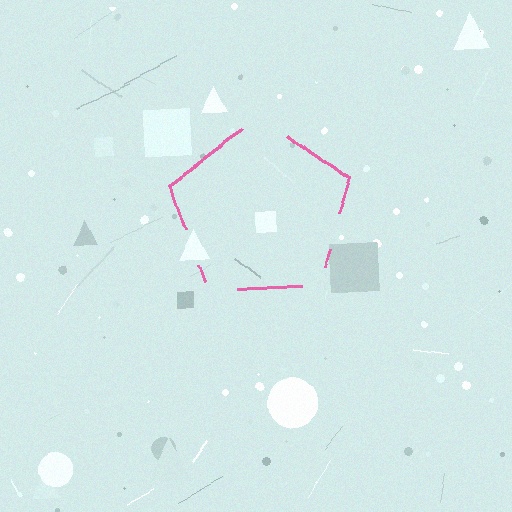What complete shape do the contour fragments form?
The contour fragments form a pentagon.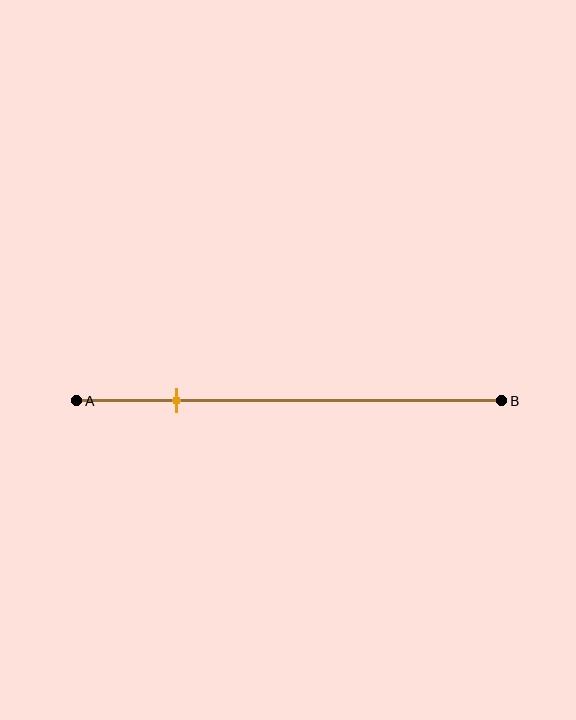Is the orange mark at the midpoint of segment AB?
No, the mark is at about 25% from A, not at the 50% midpoint.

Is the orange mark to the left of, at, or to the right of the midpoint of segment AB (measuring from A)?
The orange mark is to the left of the midpoint of segment AB.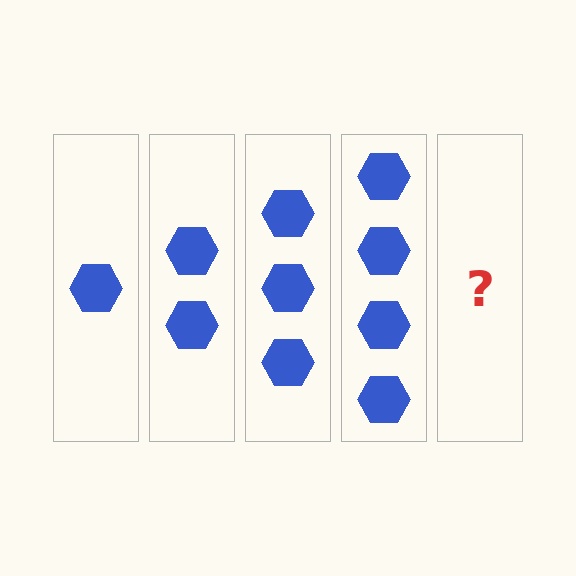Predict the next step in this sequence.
The next step is 5 hexagons.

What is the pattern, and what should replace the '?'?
The pattern is that each step adds one more hexagon. The '?' should be 5 hexagons.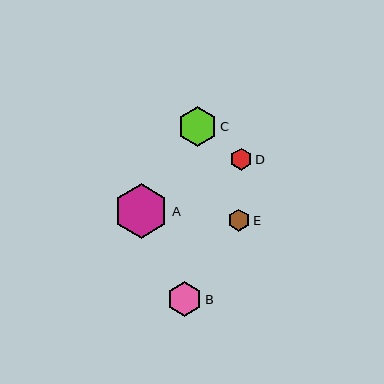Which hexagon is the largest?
Hexagon A is the largest with a size of approximately 55 pixels.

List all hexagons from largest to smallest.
From largest to smallest: A, C, B, E, D.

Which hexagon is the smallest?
Hexagon D is the smallest with a size of approximately 22 pixels.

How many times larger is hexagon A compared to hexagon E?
Hexagon A is approximately 2.5 times the size of hexagon E.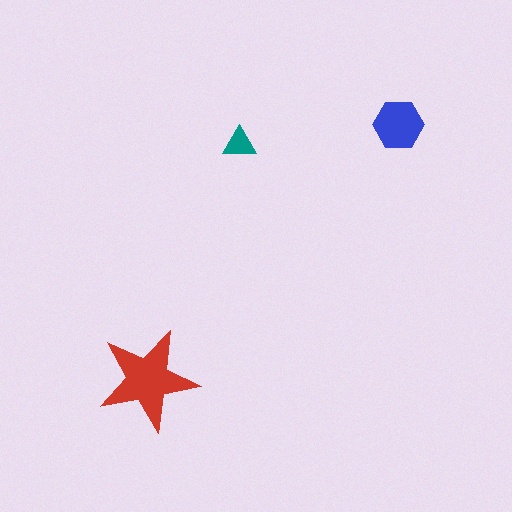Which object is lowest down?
The red star is bottommost.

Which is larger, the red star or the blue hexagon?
The red star.